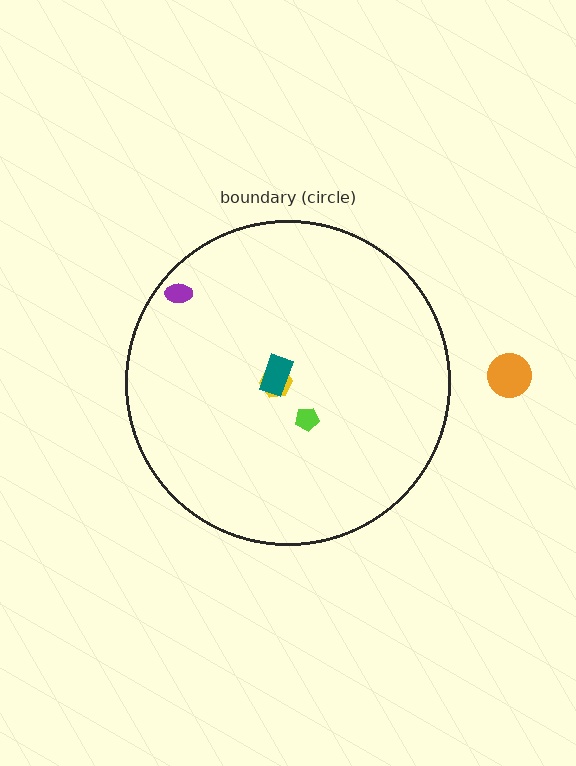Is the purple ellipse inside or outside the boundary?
Inside.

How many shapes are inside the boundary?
4 inside, 1 outside.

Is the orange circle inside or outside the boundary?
Outside.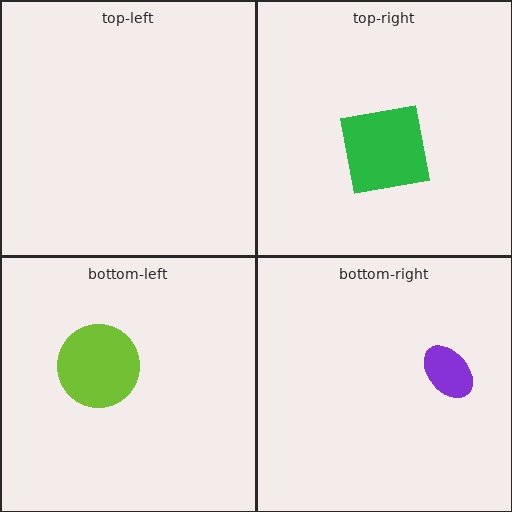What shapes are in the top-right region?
The green square.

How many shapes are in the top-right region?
1.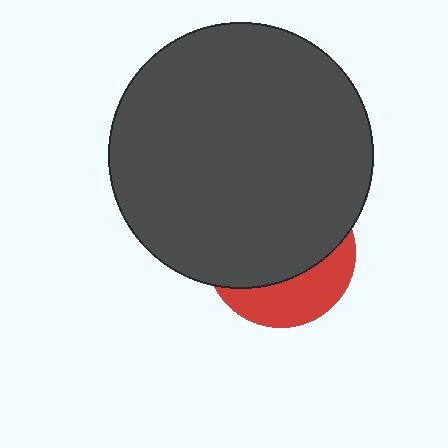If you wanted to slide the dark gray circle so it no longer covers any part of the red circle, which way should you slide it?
Slide it up — that is the most direct way to separate the two shapes.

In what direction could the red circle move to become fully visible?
The red circle could move down. That would shift it out from behind the dark gray circle entirely.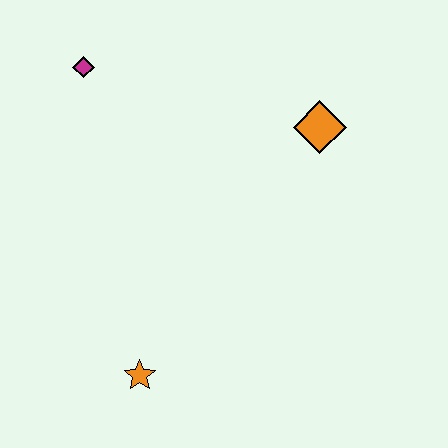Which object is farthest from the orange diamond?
The orange star is farthest from the orange diamond.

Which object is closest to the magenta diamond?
The orange diamond is closest to the magenta diamond.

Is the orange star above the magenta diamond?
No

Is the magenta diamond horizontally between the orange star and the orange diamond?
No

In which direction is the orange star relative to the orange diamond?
The orange star is below the orange diamond.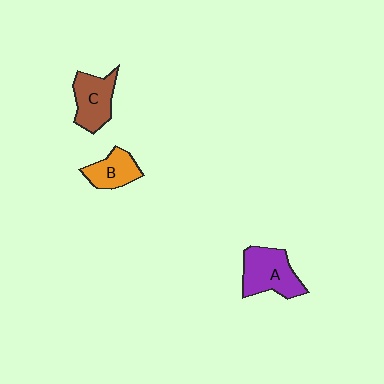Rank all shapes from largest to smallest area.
From largest to smallest: A (purple), C (brown), B (orange).